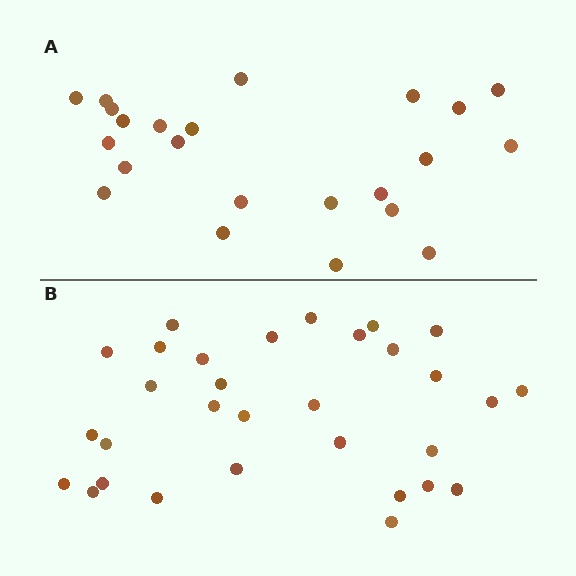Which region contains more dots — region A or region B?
Region B (the bottom region) has more dots.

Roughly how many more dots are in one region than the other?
Region B has roughly 8 or so more dots than region A.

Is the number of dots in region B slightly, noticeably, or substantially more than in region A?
Region B has noticeably more, but not dramatically so. The ratio is roughly 1.3 to 1.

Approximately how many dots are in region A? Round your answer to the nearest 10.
About 20 dots. (The exact count is 23, which rounds to 20.)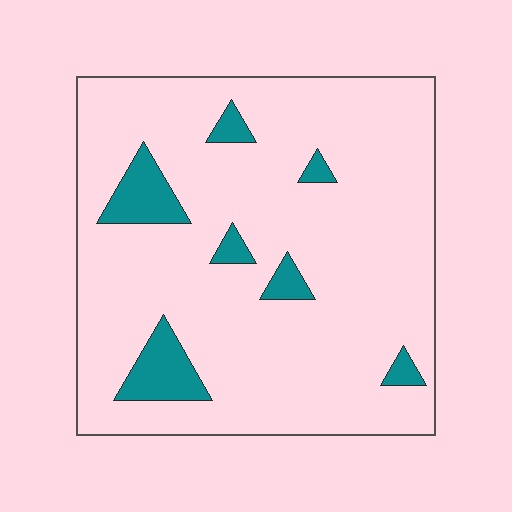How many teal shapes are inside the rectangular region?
7.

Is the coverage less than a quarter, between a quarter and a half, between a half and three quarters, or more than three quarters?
Less than a quarter.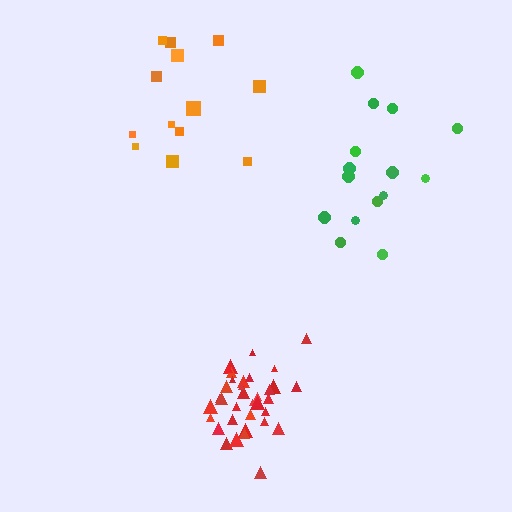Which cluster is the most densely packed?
Red.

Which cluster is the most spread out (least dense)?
Green.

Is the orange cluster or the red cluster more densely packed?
Red.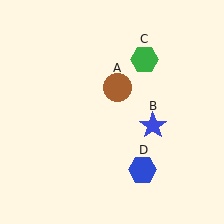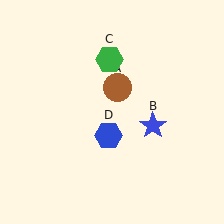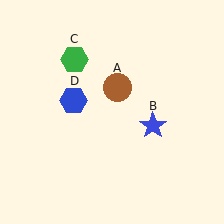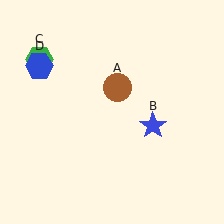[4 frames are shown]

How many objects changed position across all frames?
2 objects changed position: green hexagon (object C), blue hexagon (object D).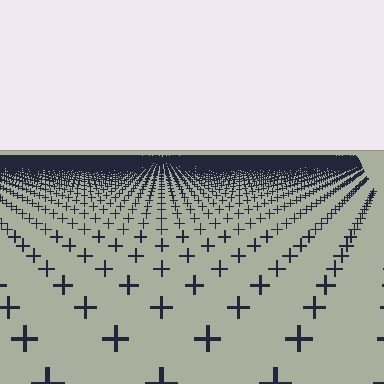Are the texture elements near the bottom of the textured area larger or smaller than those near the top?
Larger. Near the bottom, elements are closer to the viewer and appear at a bigger on-screen size.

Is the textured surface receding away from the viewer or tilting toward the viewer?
The surface is receding away from the viewer. Texture elements get smaller and denser toward the top.